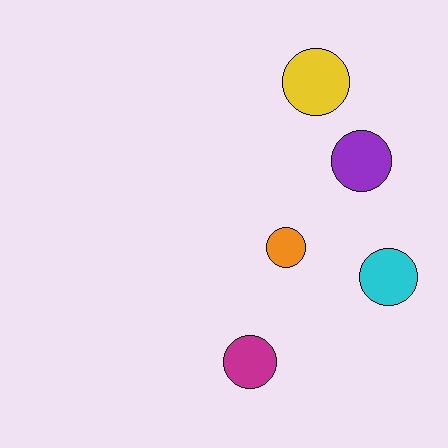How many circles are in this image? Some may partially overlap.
There are 5 circles.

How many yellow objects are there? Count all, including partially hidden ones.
There is 1 yellow object.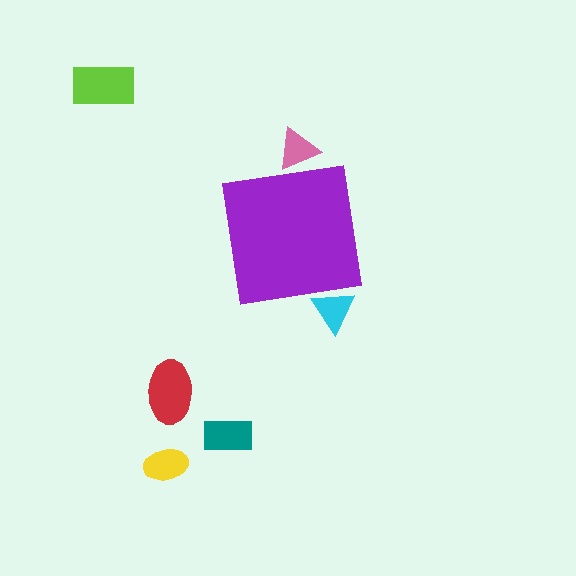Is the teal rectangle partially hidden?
No, the teal rectangle is fully visible.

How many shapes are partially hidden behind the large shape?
2 shapes are partially hidden.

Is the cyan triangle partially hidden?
Yes, the cyan triangle is partially hidden behind the purple square.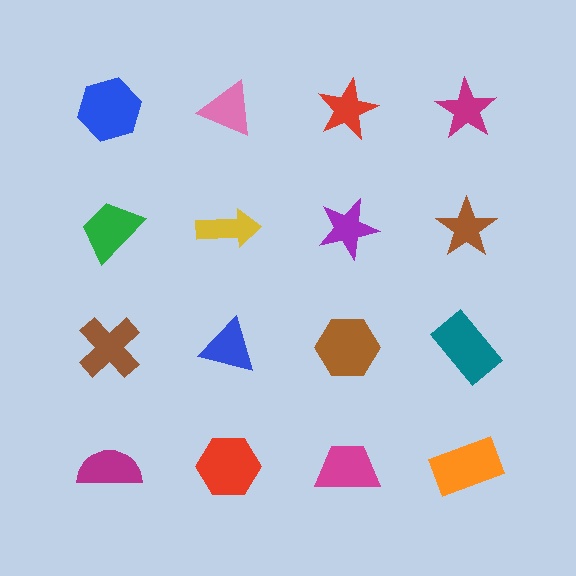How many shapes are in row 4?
4 shapes.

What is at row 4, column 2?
A red hexagon.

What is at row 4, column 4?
An orange rectangle.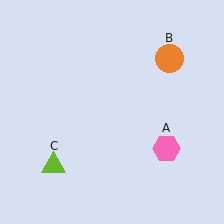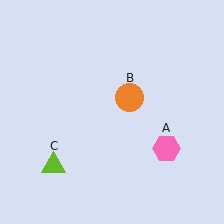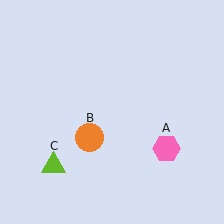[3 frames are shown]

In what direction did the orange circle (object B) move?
The orange circle (object B) moved down and to the left.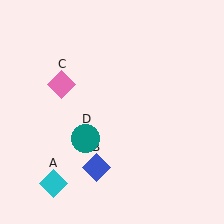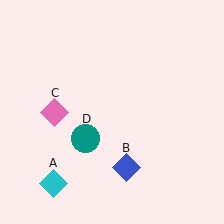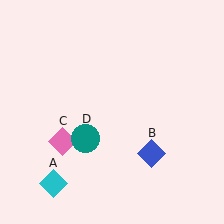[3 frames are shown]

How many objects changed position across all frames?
2 objects changed position: blue diamond (object B), pink diamond (object C).